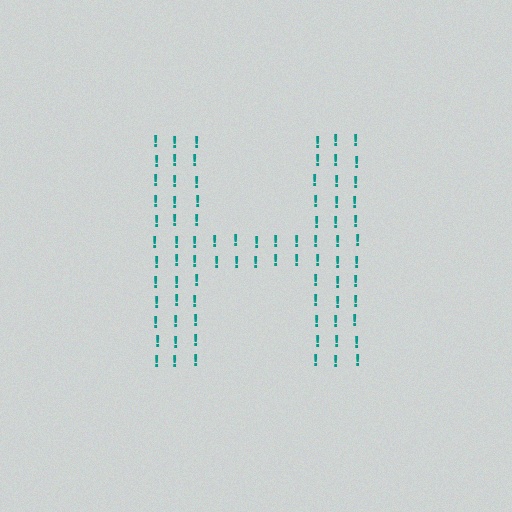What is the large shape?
The large shape is the letter H.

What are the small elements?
The small elements are exclamation marks.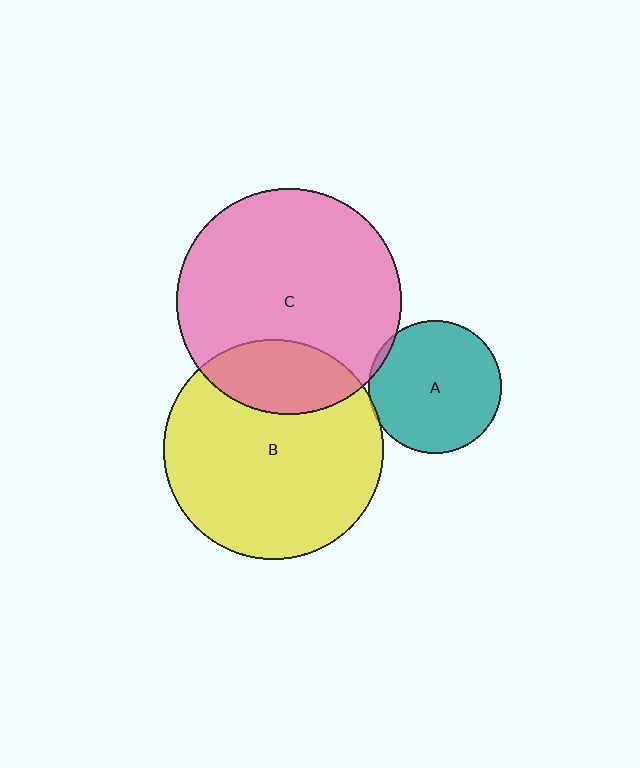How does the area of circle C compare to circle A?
Approximately 2.9 times.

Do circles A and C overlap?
Yes.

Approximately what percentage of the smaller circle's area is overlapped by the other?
Approximately 5%.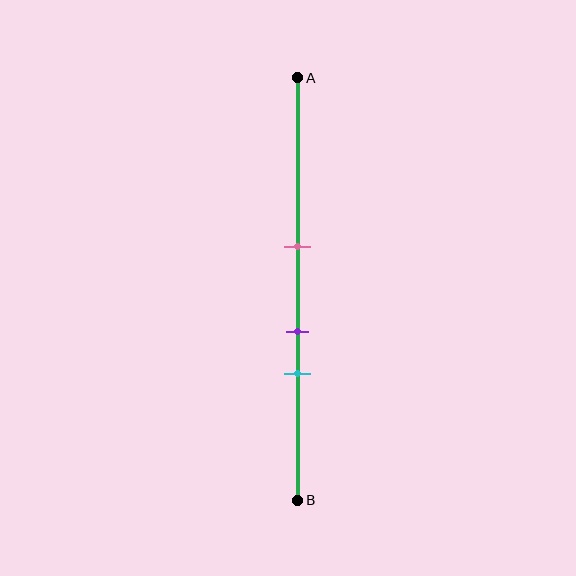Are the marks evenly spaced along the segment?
Yes, the marks are approximately evenly spaced.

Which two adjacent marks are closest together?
The purple and cyan marks are the closest adjacent pair.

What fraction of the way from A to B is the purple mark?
The purple mark is approximately 60% (0.6) of the way from A to B.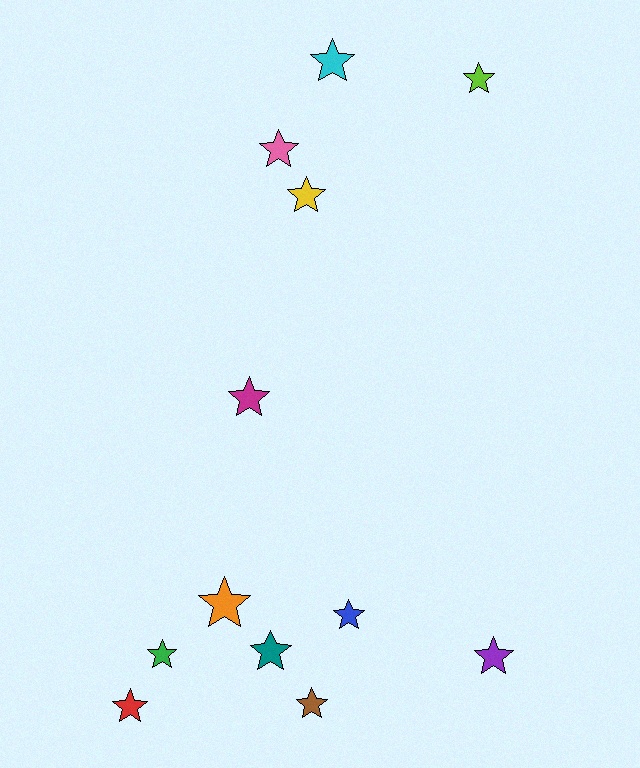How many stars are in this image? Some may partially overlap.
There are 12 stars.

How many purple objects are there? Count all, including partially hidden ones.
There is 1 purple object.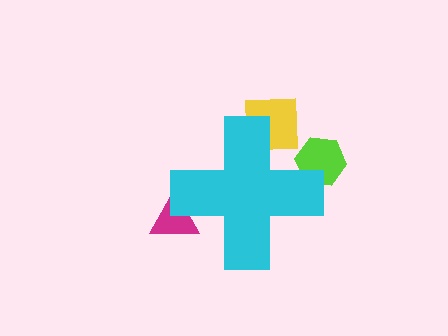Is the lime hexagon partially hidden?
Yes, the lime hexagon is partially hidden behind the cyan cross.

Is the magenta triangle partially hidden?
Yes, the magenta triangle is partially hidden behind the cyan cross.